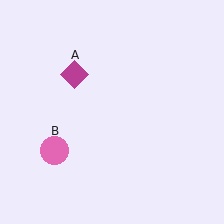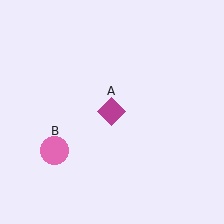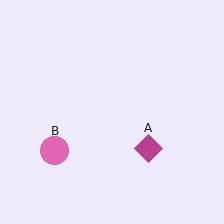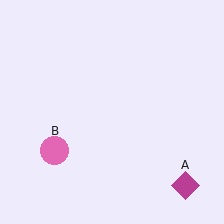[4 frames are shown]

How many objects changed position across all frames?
1 object changed position: magenta diamond (object A).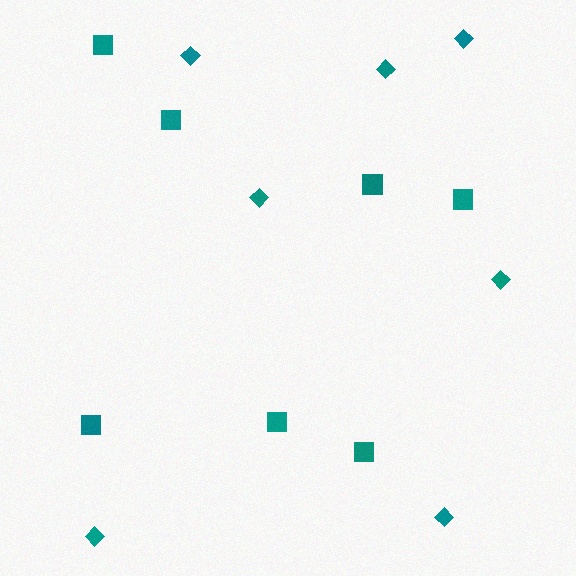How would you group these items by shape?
There are 2 groups: one group of diamonds (7) and one group of squares (7).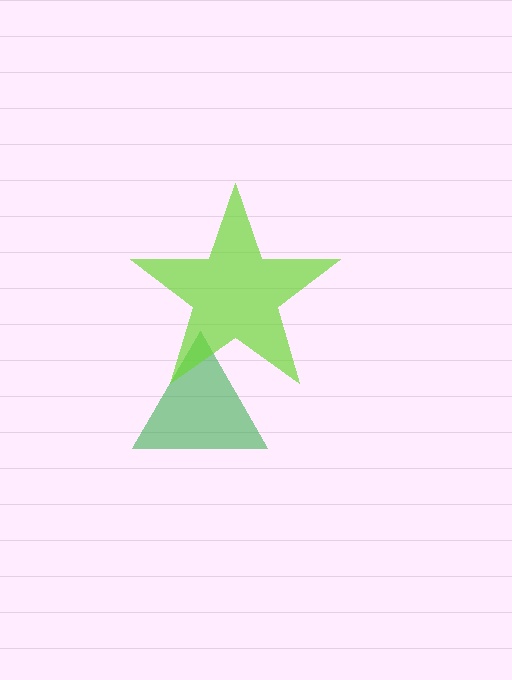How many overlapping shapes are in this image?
There are 2 overlapping shapes in the image.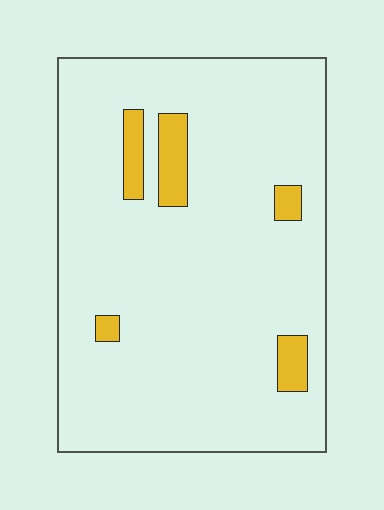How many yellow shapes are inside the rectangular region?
5.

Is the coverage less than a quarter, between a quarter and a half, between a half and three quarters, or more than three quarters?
Less than a quarter.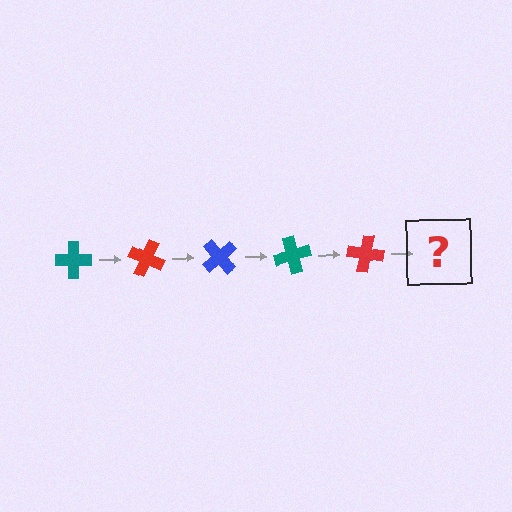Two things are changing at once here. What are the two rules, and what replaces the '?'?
The two rules are that it rotates 25 degrees each step and the color cycles through teal, red, and blue. The '?' should be a blue cross, rotated 125 degrees from the start.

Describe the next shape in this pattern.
It should be a blue cross, rotated 125 degrees from the start.